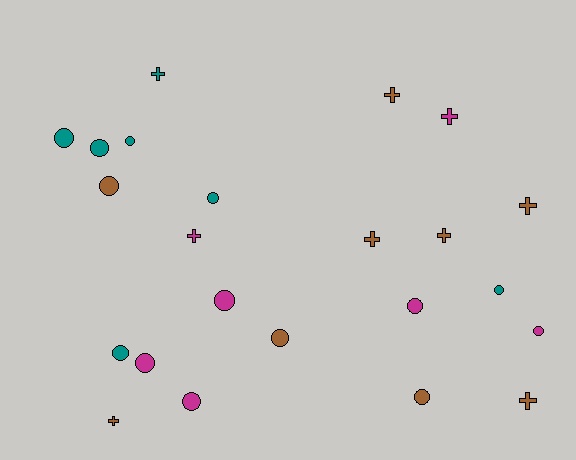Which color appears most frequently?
Brown, with 9 objects.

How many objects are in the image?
There are 23 objects.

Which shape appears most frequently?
Circle, with 14 objects.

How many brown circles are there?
There are 3 brown circles.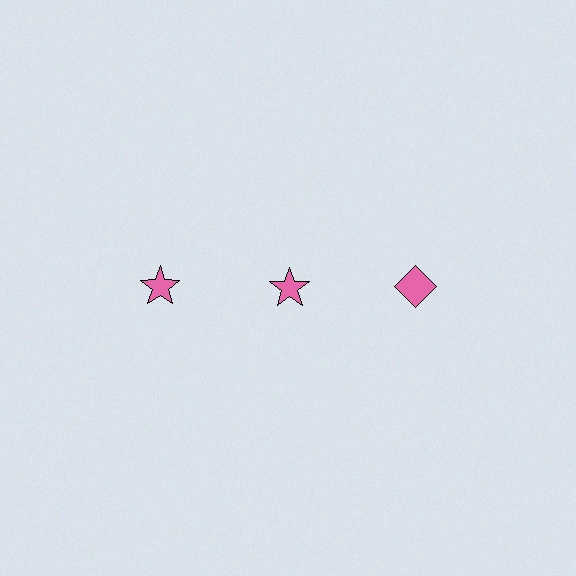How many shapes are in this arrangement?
There are 3 shapes arranged in a grid pattern.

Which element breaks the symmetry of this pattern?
The pink diamond in the top row, center column breaks the symmetry. All other shapes are pink stars.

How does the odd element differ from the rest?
It has a different shape: diamond instead of star.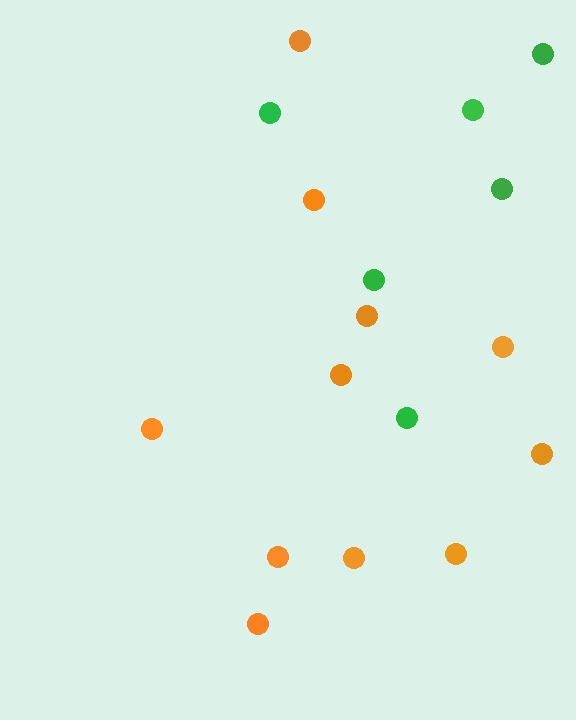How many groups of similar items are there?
There are 2 groups: one group of green circles (6) and one group of orange circles (11).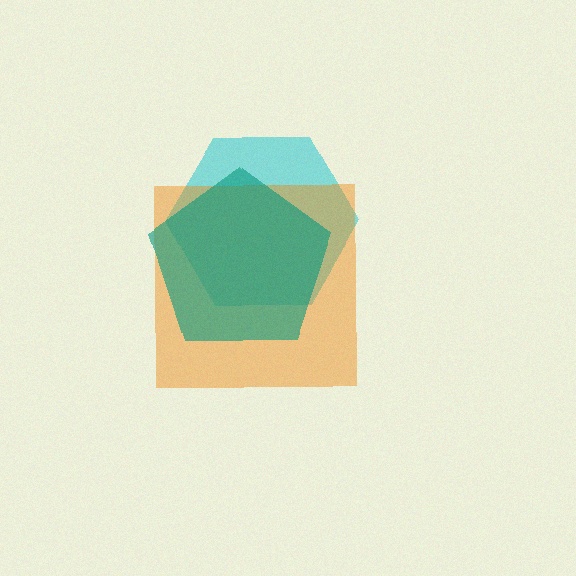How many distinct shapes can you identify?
There are 3 distinct shapes: a cyan hexagon, an orange square, a teal pentagon.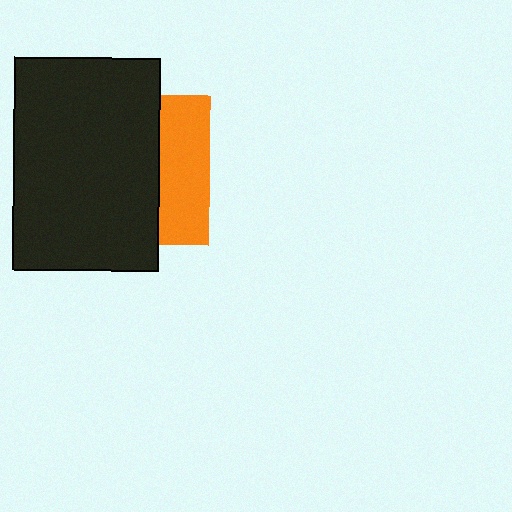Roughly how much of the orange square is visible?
A small part of it is visible (roughly 33%).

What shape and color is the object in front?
The object in front is a black rectangle.